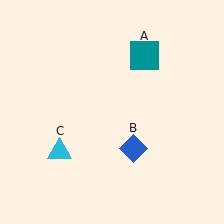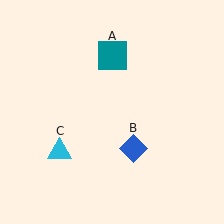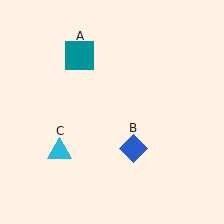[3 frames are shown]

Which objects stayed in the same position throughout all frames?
Blue diamond (object B) and cyan triangle (object C) remained stationary.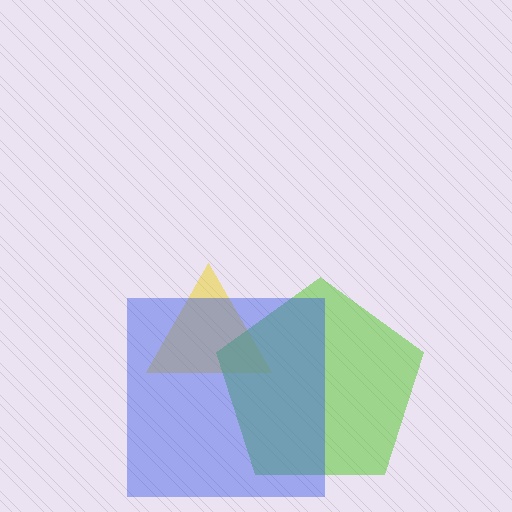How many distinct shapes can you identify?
There are 3 distinct shapes: a yellow triangle, a lime pentagon, a blue square.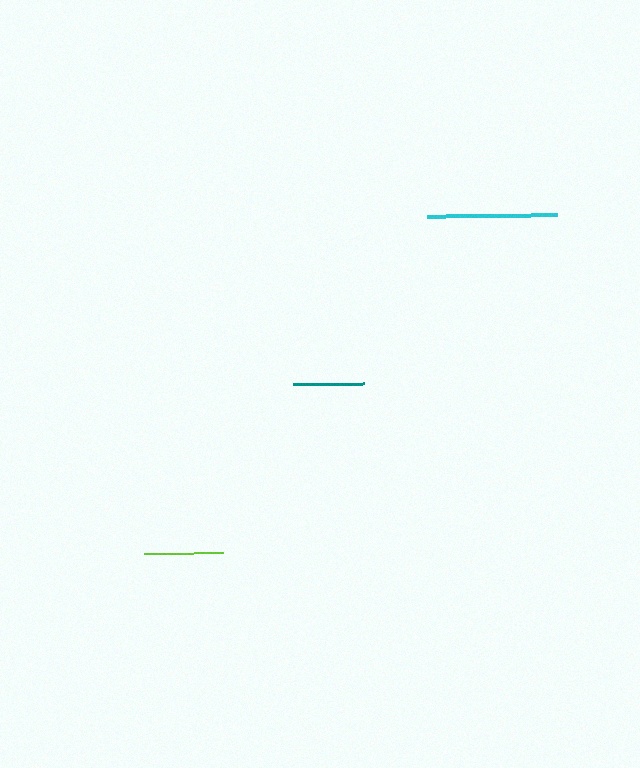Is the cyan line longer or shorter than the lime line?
The cyan line is longer than the lime line.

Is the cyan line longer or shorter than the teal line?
The cyan line is longer than the teal line.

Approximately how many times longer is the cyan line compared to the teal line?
The cyan line is approximately 1.8 times the length of the teal line.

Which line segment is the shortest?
The teal line is the shortest at approximately 72 pixels.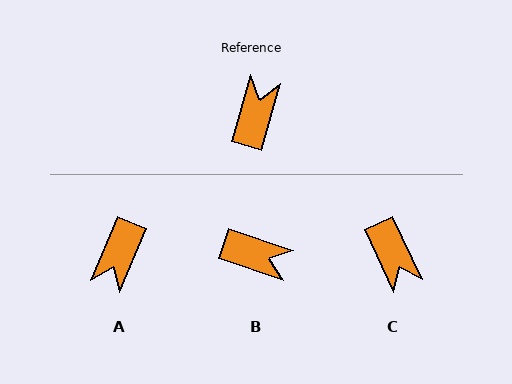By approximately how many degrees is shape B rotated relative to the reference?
Approximately 92 degrees clockwise.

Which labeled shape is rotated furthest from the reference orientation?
A, about 173 degrees away.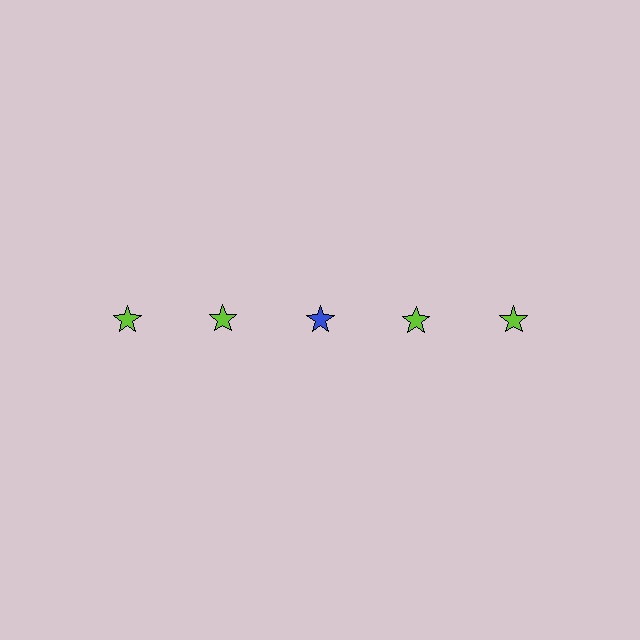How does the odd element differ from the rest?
It has a different color: blue instead of lime.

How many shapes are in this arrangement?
There are 5 shapes arranged in a grid pattern.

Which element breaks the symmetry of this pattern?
The blue star in the top row, center column breaks the symmetry. All other shapes are lime stars.